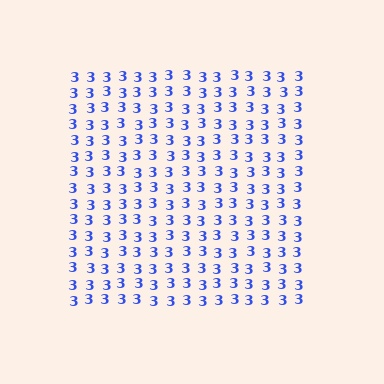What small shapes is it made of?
It is made of small digit 3's.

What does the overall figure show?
The overall figure shows a square.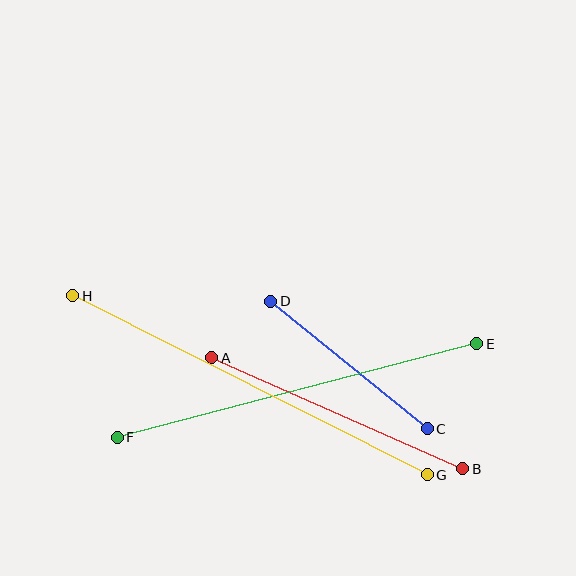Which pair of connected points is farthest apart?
Points G and H are farthest apart.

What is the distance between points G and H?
The distance is approximately 397 pixels.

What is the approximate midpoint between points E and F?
The midpoint is at approximately (297, 390) pixels.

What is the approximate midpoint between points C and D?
The midpoint is at approximately (349, 365) pixels.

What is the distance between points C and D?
The distance is approximately 202 pixels.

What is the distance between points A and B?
The distance is approximately 274 pixels.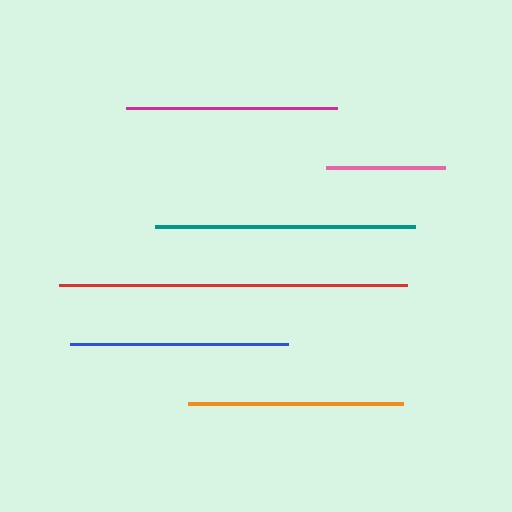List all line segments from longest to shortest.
From longest to shortest: red, teal, blue, orange, magenta, pink.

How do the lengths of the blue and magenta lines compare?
The blue and magenta lines are approximately the same length.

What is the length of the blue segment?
The blue segment is approximately 218 pixels long.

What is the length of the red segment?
The red segment is approximately 349 pixels long.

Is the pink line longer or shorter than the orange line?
The orange line is longer than the pink line.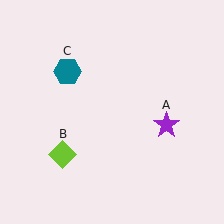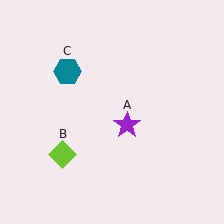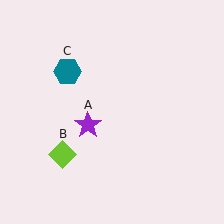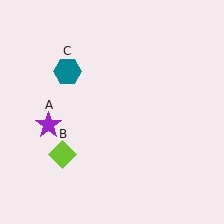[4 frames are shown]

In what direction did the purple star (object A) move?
The purple star (object A) moved left.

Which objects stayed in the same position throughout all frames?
Lime diamond (object B) and teal hexagon (object C) remained stationary.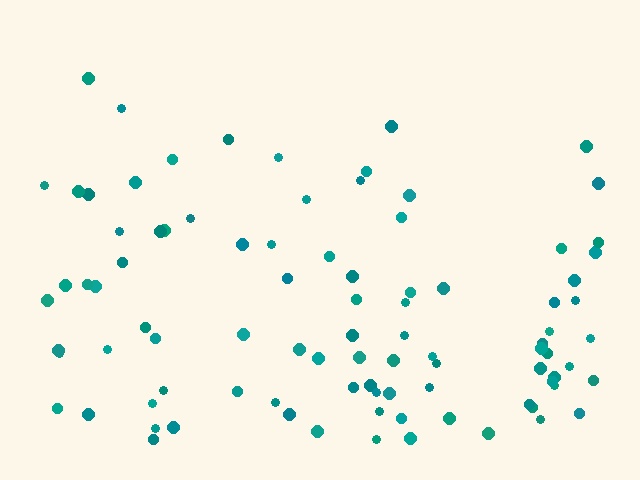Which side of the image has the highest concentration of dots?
The bottom.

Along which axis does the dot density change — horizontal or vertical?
Vertical.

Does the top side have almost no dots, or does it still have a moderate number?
Still a moderate number, just noticeably fewer than the bottom.